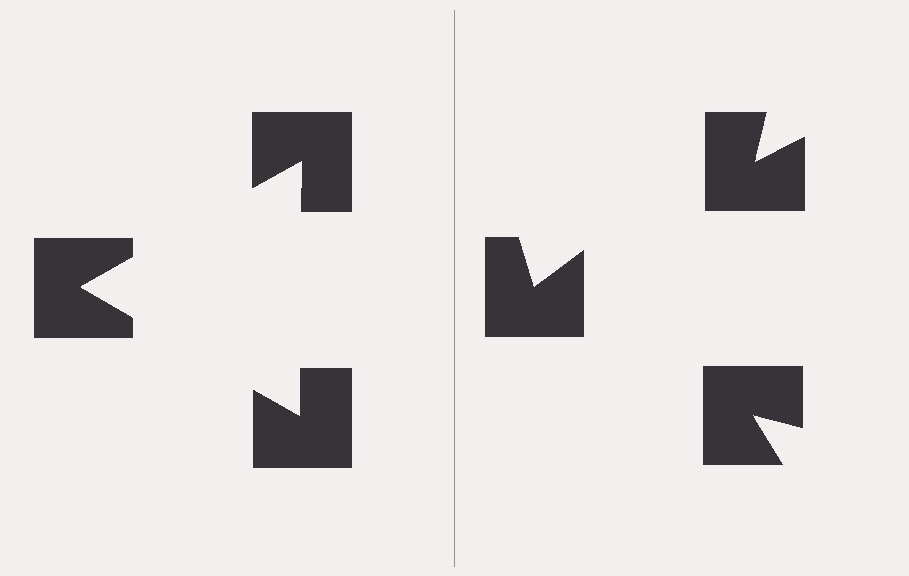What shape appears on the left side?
An illusory triangle.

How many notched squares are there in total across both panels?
6 — 3 on each side.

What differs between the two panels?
The notched squares are positioned identically on both sides; only the wedge orientations differ. On the left they align to a triangle; on the right they are misaligned.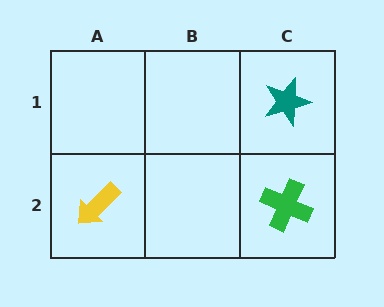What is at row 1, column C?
A teal star.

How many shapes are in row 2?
2 shapes.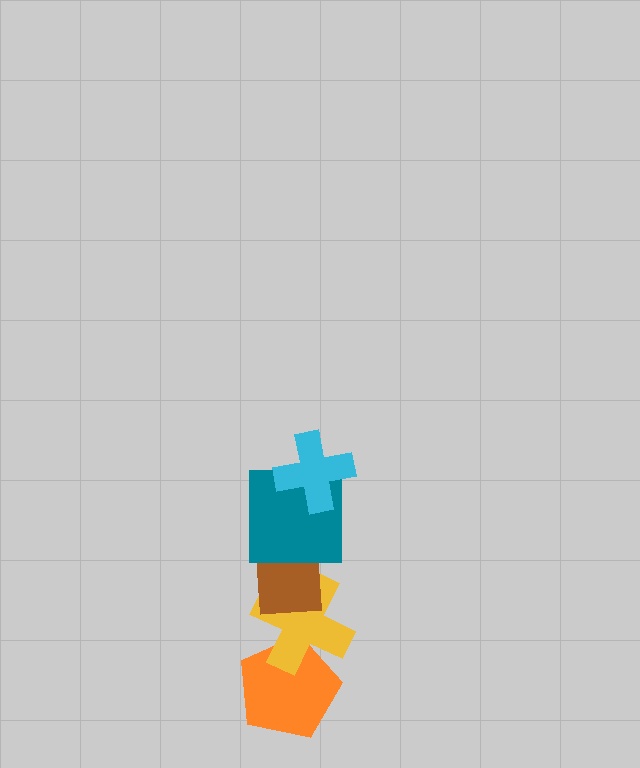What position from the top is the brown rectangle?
The brown rectangle is 3rd from the top.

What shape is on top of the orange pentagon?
The yellow cross is on top of the orange pentagon.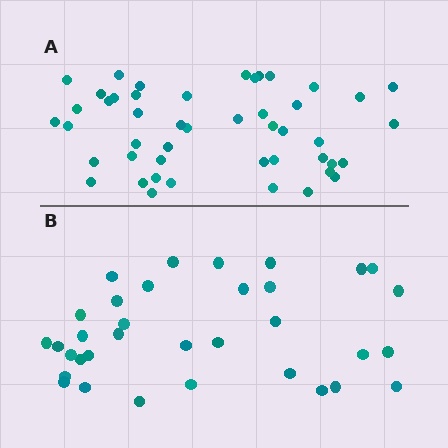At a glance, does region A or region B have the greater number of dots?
Region A (the top region) has more dots.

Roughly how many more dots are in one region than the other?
Region A has approximately 15 more dots than region B.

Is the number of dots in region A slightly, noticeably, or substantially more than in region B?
Region A has noticeably more, but not dramatically so. The ratio is roughly 1.4 to 1.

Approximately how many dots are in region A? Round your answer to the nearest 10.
About 50 dots. (The exact count is 47, which rounds to 50.)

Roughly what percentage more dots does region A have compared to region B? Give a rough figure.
About 40% more.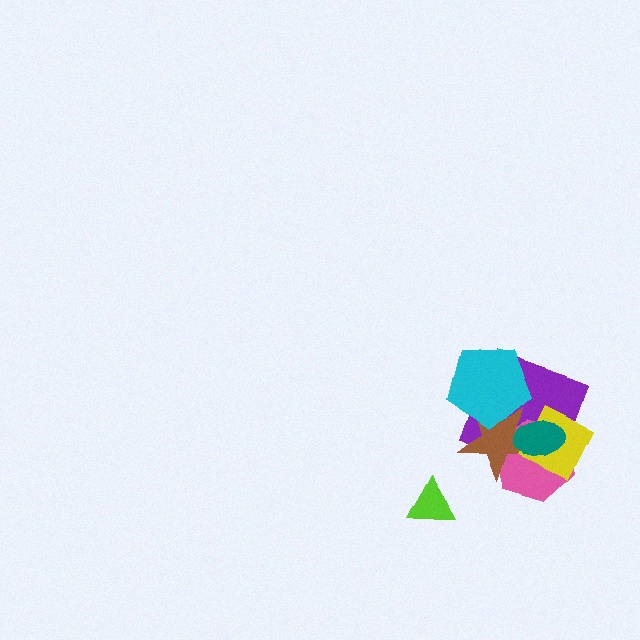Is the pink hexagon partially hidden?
Yes, it is partially covered by another shape.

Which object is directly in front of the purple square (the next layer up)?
The pink hexagon is directly in front of the purple square.